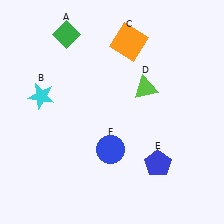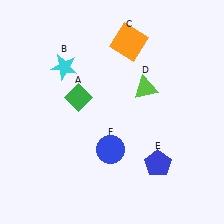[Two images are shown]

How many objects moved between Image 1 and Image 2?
2 objects moved between the two images.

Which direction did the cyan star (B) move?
The cyan star (B) moved up.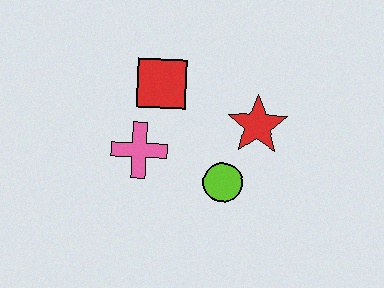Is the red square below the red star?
No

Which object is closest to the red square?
The pink cross is closest to the red square.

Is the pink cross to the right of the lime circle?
No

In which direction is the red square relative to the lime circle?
The red square is above the lime circle.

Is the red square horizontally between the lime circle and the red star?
No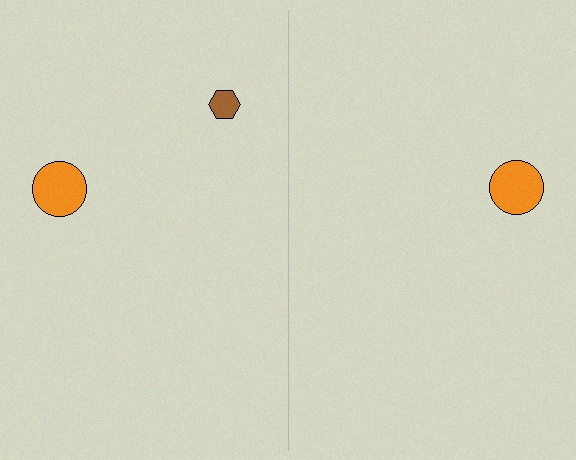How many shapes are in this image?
There are 3 shapes in this image.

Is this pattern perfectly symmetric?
No, the pattern is not perfectly symmetric. A brown hexagon is missing from the right side.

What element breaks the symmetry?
A brown hexagon is missing from the right side.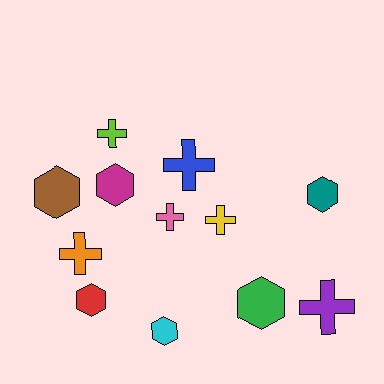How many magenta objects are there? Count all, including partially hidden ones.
There is 1 magenta object.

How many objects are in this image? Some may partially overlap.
There are 12 objects.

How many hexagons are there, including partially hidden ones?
There are 6 hexagons.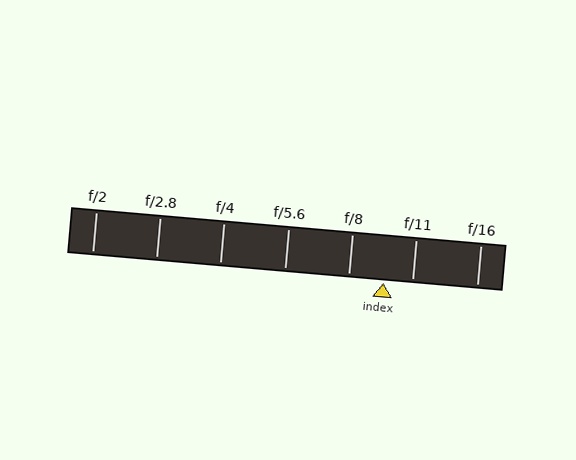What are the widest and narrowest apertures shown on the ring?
The widest aperture shown is f/2 and the narrowest is f/16.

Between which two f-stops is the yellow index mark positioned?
The index mark is between f/8 and f/11.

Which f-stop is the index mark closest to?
The index mark is closest to f/11.